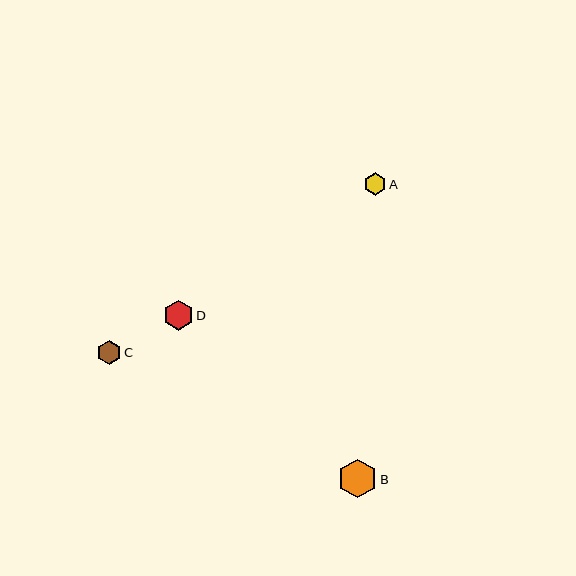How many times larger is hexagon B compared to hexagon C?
Hexagon B is approximately 1.6 times the size of hexagon C.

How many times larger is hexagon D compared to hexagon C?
Hexagon D is approximately 1.2 times the size of hexagon C.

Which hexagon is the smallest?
Hexagon A is the smallest with a size of approximately 22 pixels.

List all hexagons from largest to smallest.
From largest to smallest: B, D, C, A.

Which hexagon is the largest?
Hexagon B is the largest with a size of approximately 39 pixels.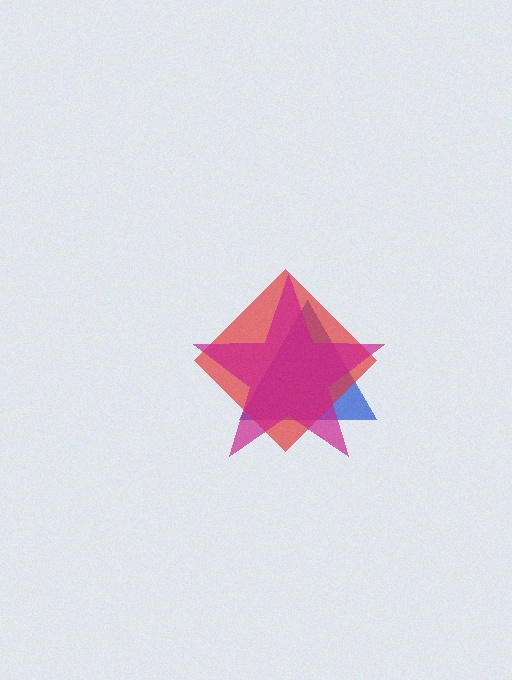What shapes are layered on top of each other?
The layered shapes are: a blue triangle, a red diamond, a magenta star.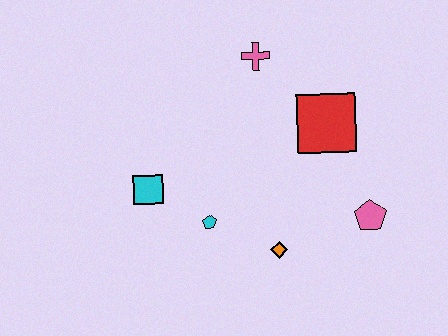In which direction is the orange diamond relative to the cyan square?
The orange diamond is to the right of the cyan square.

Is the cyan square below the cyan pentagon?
No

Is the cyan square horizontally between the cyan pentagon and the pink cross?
No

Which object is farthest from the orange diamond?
The pink cross is farthest from the orange diamond.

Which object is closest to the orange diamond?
The cyan pentagon is closest to the orange diamond.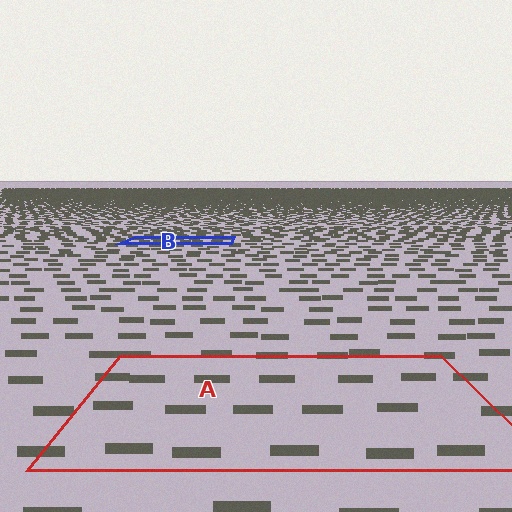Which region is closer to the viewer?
Region A is closer. The texture elements there are larger and more spread out.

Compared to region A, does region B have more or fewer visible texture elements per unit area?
Region B has more texture elements per unit area — they are packed more densely because it is farther away.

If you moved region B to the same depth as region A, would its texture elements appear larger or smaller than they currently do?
They would appear larger. At a closer depth, the same texture elements are projected at a bigger on-screen size.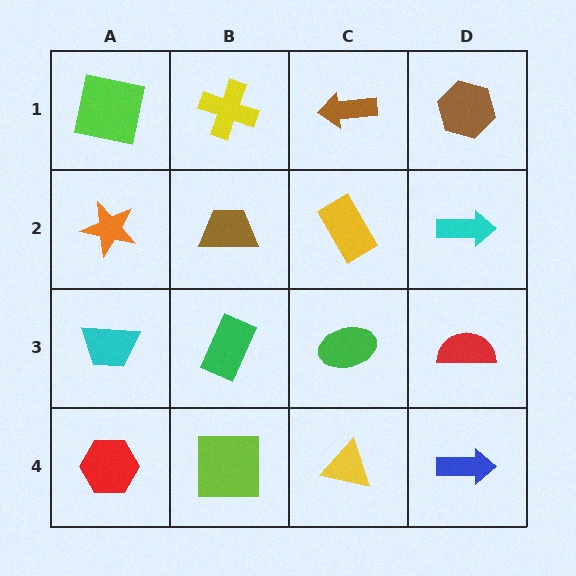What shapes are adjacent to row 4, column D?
A red semicircle (row 3, column D), a yellow triangle (row 4, column C).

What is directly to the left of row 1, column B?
A lime square.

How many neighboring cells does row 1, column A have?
2.